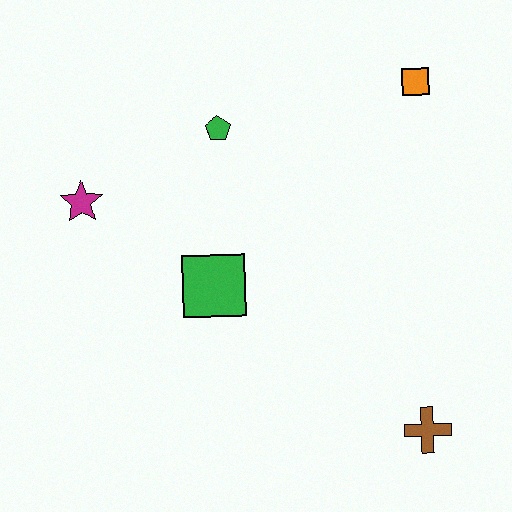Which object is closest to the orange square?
The green pentagon is closest to the orange square.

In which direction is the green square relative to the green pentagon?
The green square is below the green pentagon.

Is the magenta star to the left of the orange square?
Yes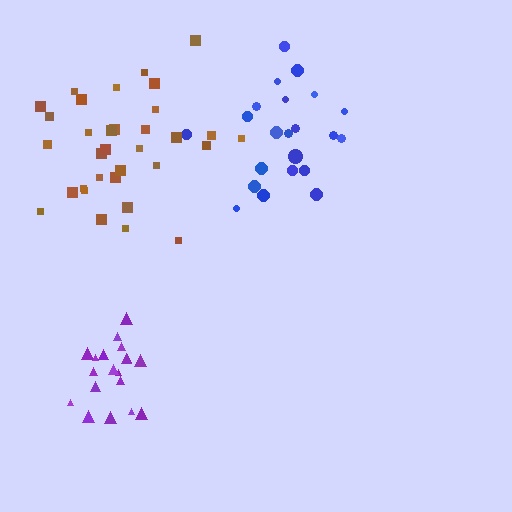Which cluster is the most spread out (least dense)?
Blue.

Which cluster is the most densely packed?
Purple.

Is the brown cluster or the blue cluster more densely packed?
Brown.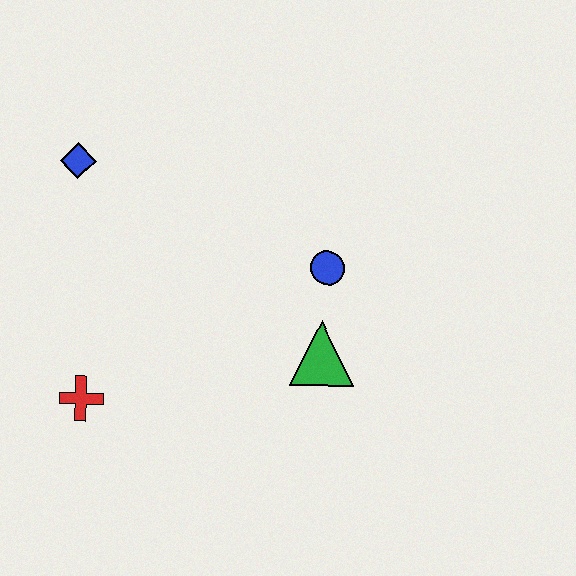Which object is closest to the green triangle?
The blue circle is closest to the green triangle.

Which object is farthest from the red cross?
The blue circle is farthest from the red cross.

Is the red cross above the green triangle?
No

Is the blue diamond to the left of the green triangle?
Yes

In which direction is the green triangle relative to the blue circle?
The green triangle is below the blue circle.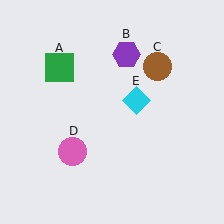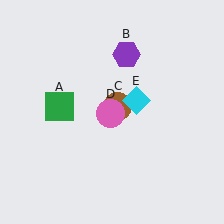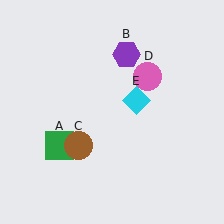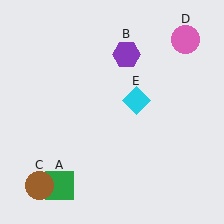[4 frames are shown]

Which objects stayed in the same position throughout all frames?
Purple hexagon (object B) and cyan diamond (object E) remained stationary.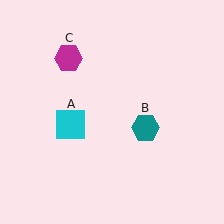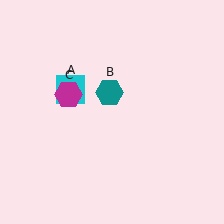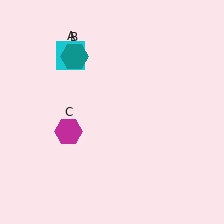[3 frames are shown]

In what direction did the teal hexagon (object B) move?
The teal hexagon (object B) moved up and to the left.